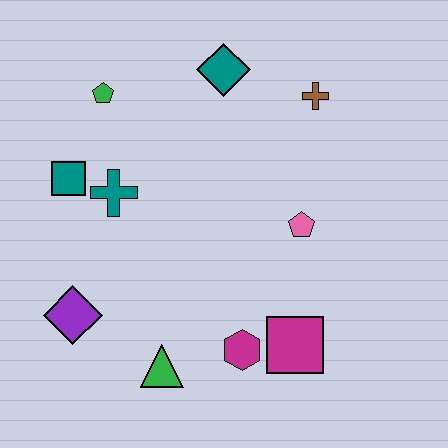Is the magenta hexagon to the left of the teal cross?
No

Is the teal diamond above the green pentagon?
Yes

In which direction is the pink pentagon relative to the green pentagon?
The pink pentagon is to the right of the green pentagon.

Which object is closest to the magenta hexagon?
The magenta square is closest to the magenta hexagon.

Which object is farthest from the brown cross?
The purple diamond is farthest from the brown cross.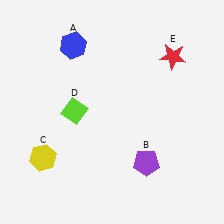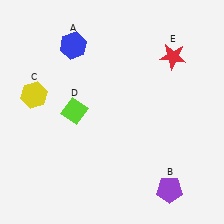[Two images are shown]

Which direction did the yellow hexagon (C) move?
The yellow hexagon (C) moved up.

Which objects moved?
The objects that moved are: the purple pentagon (B), the yellow hexagon (C).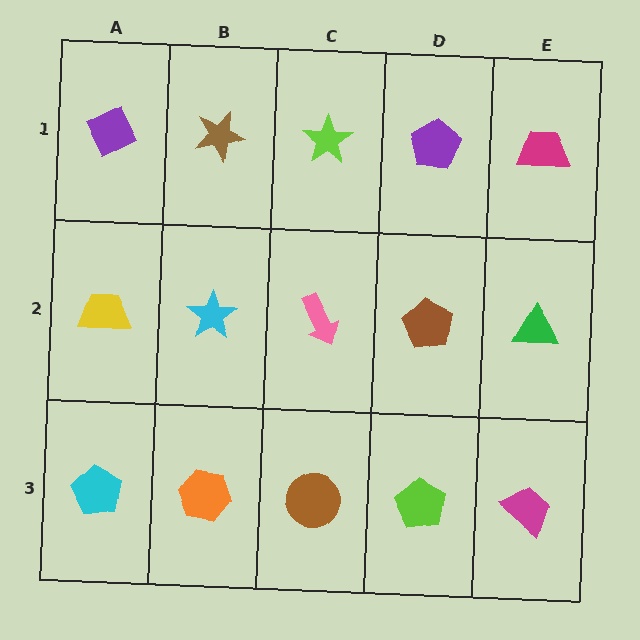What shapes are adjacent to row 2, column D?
A purple pentagon (row 1, column D), a lime pentagon (row 3, column D), a pink arrow (row 2, column C), a green triangle (row 2, column E).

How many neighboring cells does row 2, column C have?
4.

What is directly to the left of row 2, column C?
A cyan star.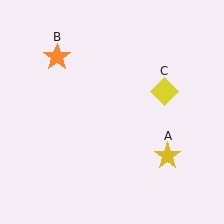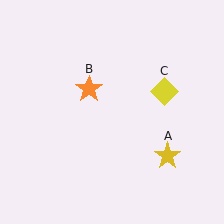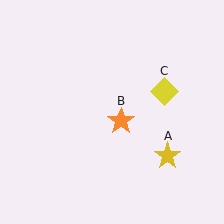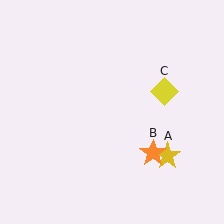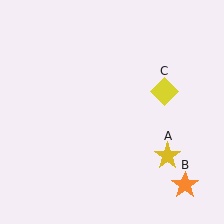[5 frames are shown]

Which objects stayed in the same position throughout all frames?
Yellow star (object A) and yellow diamond (object C) remained stationary.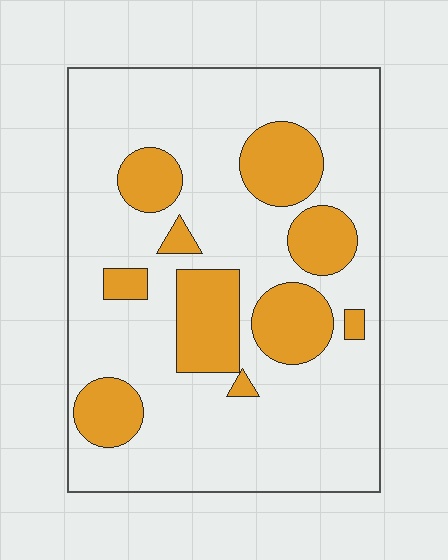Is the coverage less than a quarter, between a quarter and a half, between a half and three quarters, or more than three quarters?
Less than a quarter.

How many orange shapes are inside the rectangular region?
10.